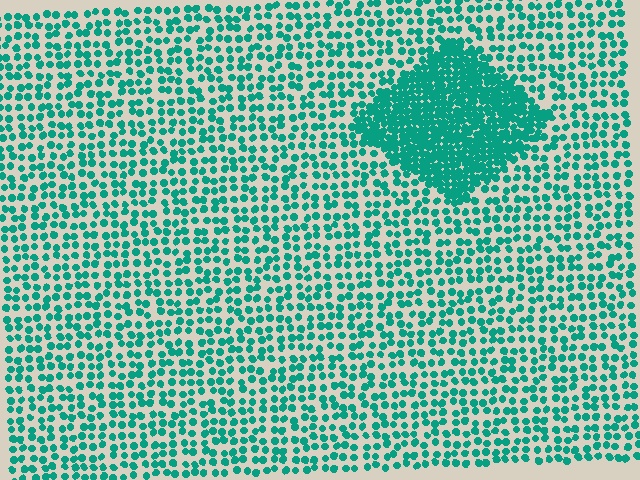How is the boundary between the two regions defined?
The boundary is defined by a change in element density (approximately 2.6x ratio). All elements are the same color, size, and shape.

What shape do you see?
I see a diamond.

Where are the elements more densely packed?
The elements are more densely packed inside the diamond boundary.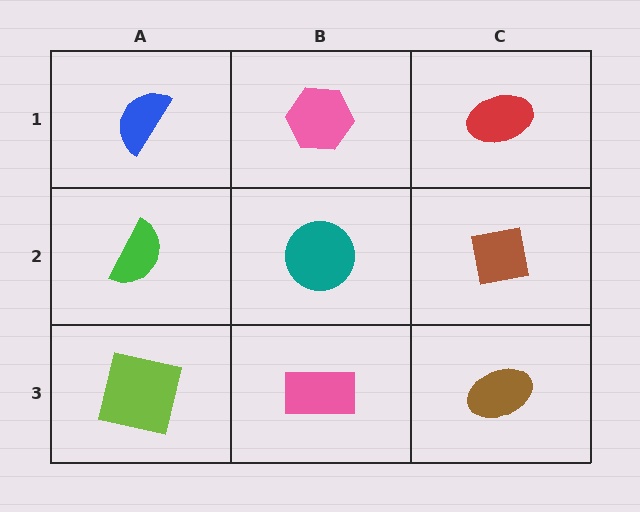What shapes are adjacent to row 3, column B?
A teal circle (row 2, column B), a lime square (row 3, column A), a brown ellipse (row 3, column C).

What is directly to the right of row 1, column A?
A pink hexagon.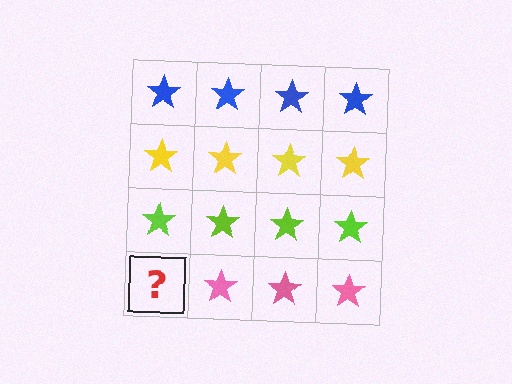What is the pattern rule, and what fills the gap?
The rule is that each row has a consistent color. The gap should be filled with a pink star.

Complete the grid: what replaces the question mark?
The question mark should be replaced with a pink star.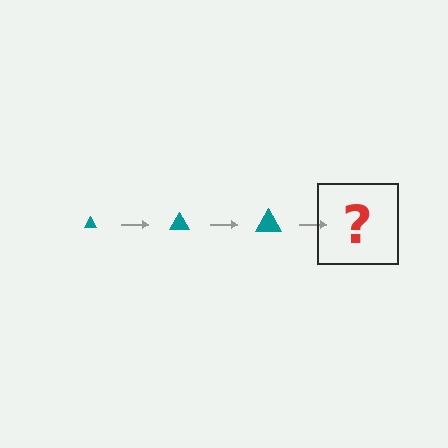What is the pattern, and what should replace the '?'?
The pattern is that the triangle gets progressively larger each step. The '?' should be a teal triangle, larger than the previous one.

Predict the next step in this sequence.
The next step is a teal triangle, larger than the previous one.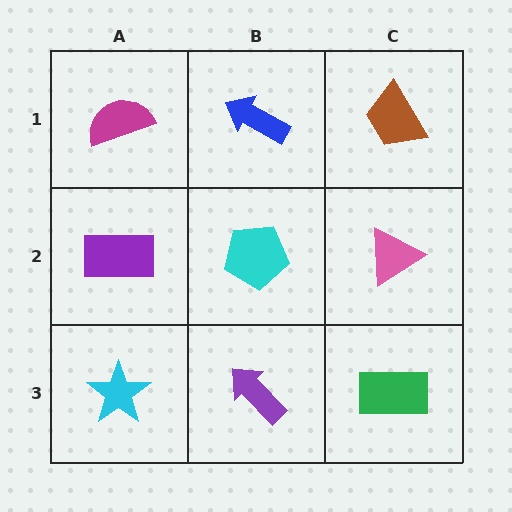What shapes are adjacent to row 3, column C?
A pink triangle (row 2, column C), a purple arrow (row 3, column B).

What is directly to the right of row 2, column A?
A cyan pentagon.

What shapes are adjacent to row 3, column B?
A cyan pentagon (row 2, column B), a cyan star (row 3, column A), a green rectangle (row 3, column C).